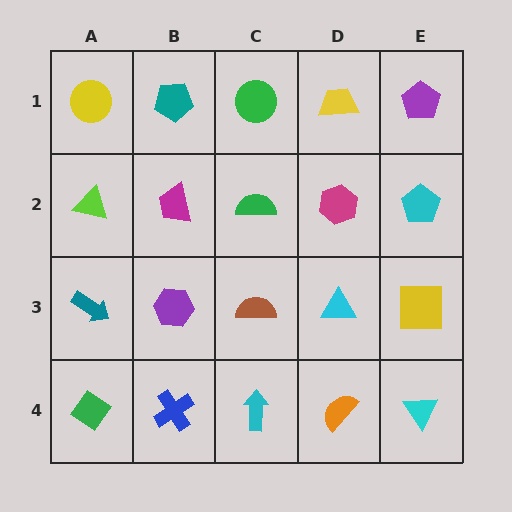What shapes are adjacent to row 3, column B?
A magenta trapezoid (row 2, column B), a blue cross (row 4, column B), a teal arrow (row 3, column A), a brown semicircle (row 3, column C).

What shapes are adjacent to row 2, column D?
A yellow trapezoid (row 1, column D), a cyan triangle (row 3, column D), a green semicircle (row 2, column C), a cyan pentagon (row 2, column E).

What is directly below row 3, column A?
A green diamond.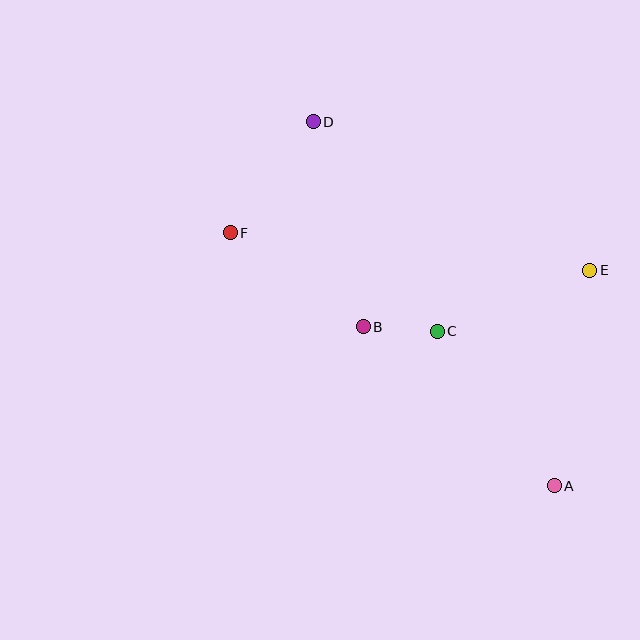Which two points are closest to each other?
Points B and C are closest to each other.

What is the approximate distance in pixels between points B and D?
The distance between B and D is approximately 211 pixels.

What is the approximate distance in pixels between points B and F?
The distance between B and F is approximately 163 pixels.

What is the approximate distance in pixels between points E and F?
The distance between E and F is approximately 362 pixels.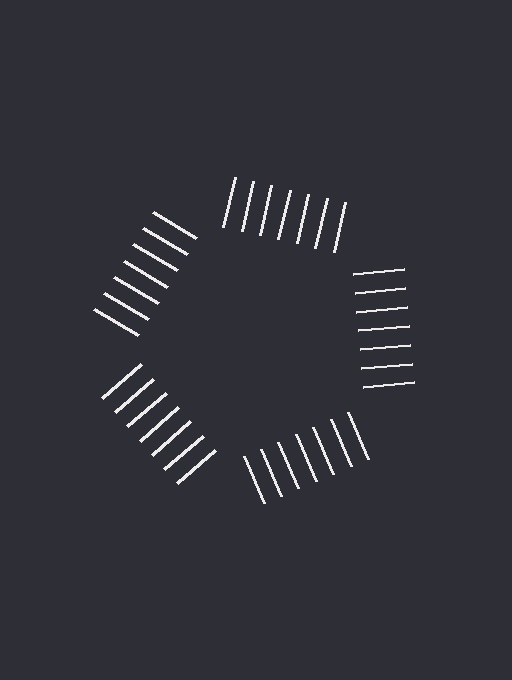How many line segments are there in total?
35 — 7 along each of the 5 edges.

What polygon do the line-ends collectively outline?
An illusory pentagon — the line segments terminate on its edges but no continuous stroke is drawn.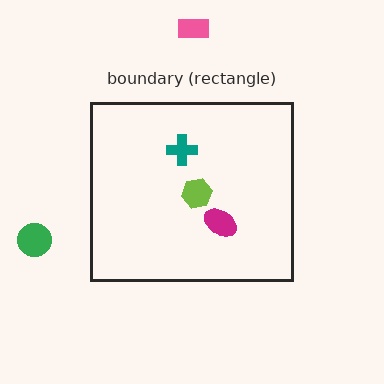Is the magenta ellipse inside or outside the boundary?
Inside.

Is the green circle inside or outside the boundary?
Outside.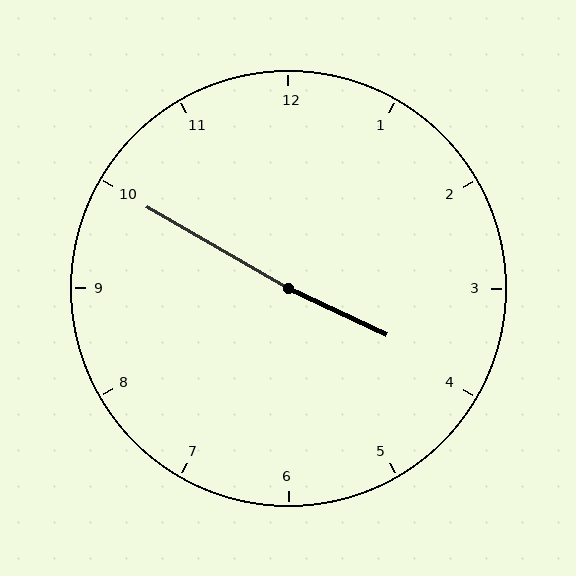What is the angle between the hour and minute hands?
Approximately 175 degrees.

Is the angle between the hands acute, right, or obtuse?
It is obtuse.